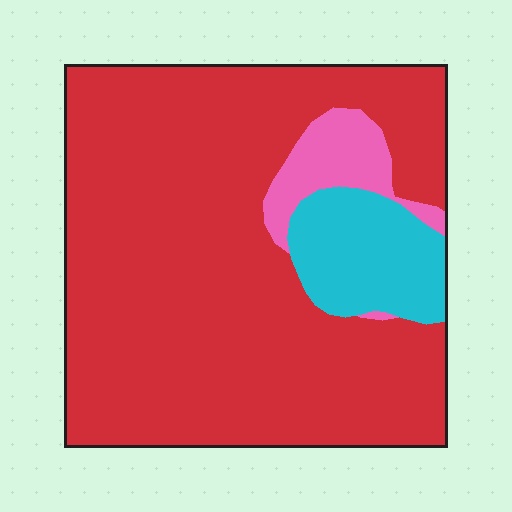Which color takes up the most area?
Red, at roughly 80%.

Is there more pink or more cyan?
Cyan.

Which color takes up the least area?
Pink, at roughly 5%.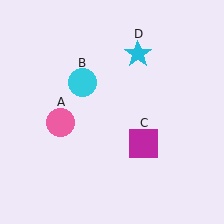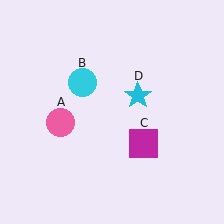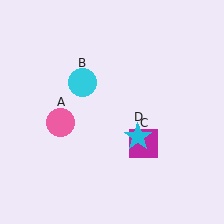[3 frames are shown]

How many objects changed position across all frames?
1 object changed position: cyan star (object D).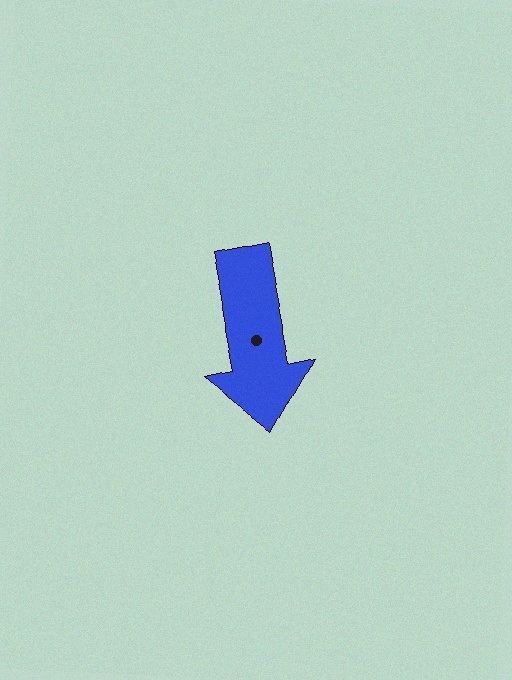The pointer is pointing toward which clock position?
Roughly 6 o'clock.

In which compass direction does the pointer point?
South.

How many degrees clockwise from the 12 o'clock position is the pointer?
Approximately 169 degrees.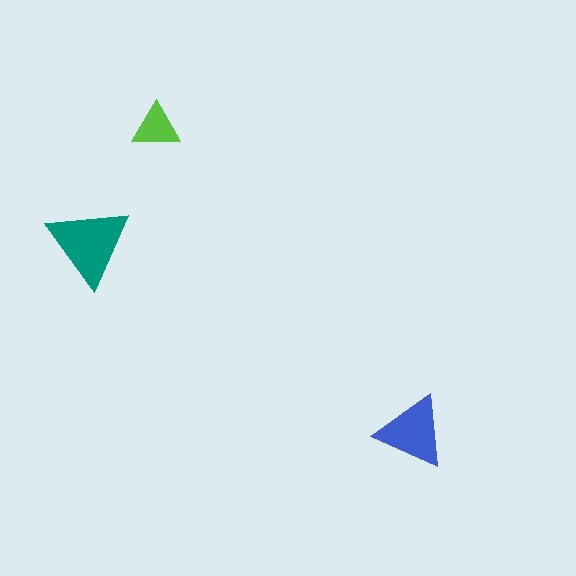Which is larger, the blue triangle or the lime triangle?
The blue one.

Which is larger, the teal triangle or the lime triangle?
The teal one.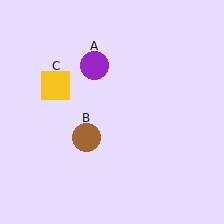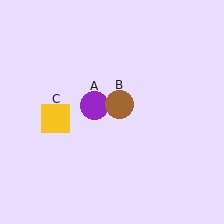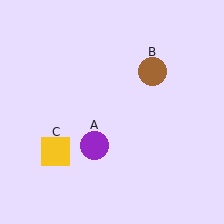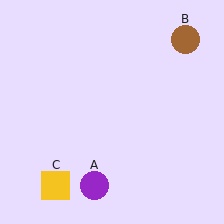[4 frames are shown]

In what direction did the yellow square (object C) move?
The yellow square (object C) moved down.